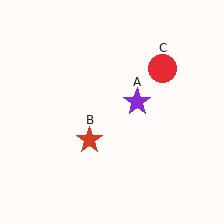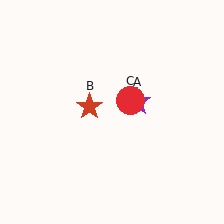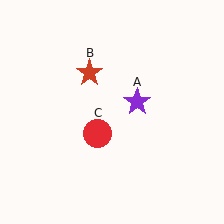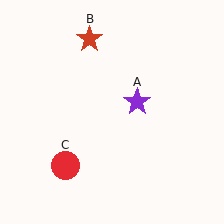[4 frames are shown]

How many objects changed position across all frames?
2 objects changed position: red star (object B), red circle (object C).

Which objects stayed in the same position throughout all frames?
Purple star (object A) remained stationary.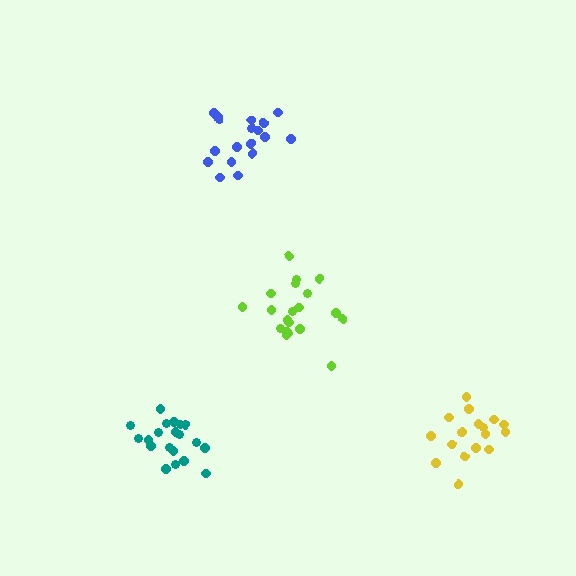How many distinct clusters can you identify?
There are 4 distinct clusters.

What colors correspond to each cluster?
The clusters are colored: blue, yellow, teal, lime.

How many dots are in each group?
Group 1: 18 dots, Group 2: 18 dots, Group 3: 20 dots, Group 4: 20 dots (76 total).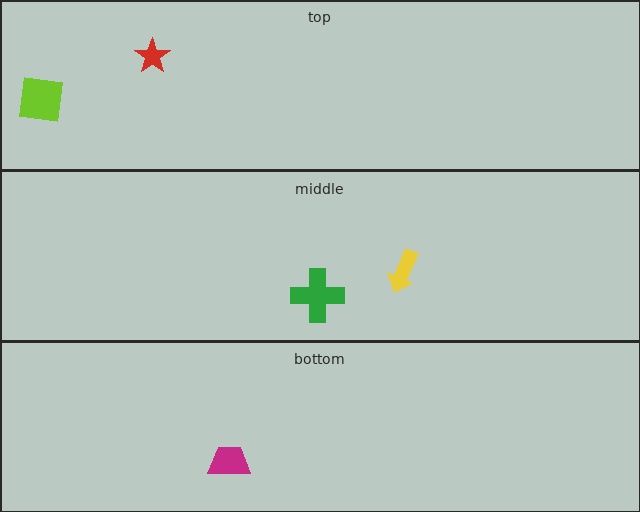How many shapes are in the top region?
2.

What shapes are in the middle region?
The green cross, the yellow arrow.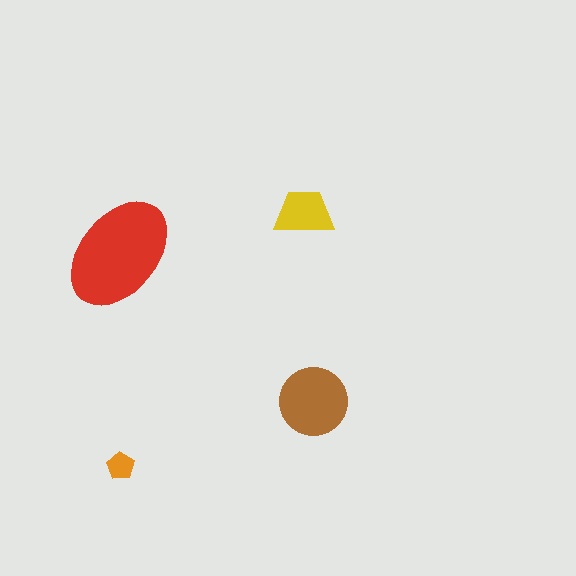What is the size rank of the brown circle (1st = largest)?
2nd.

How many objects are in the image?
There are 4 objects in the image.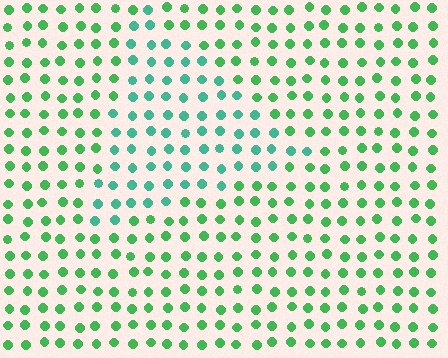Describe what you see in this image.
The image is filled with small green elements in a uniform arrangement. A triangle-shaped region is visible where the elements are tinted to a slightly different hue, forming a subtle color boundary.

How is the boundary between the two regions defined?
The boundary is defined purely by a slight shift in hue (about 32 degrees). Spacing, size, and orientation are identical on both sides.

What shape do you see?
I see a triangle.